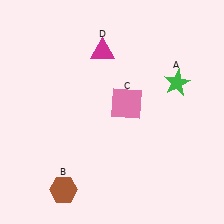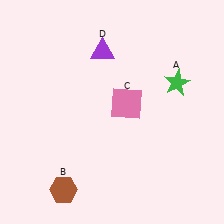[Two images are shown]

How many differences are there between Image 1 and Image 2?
There is 1 difference between the two images.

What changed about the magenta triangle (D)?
In Image 1, D is magenta. In Image 2, it changed to purple.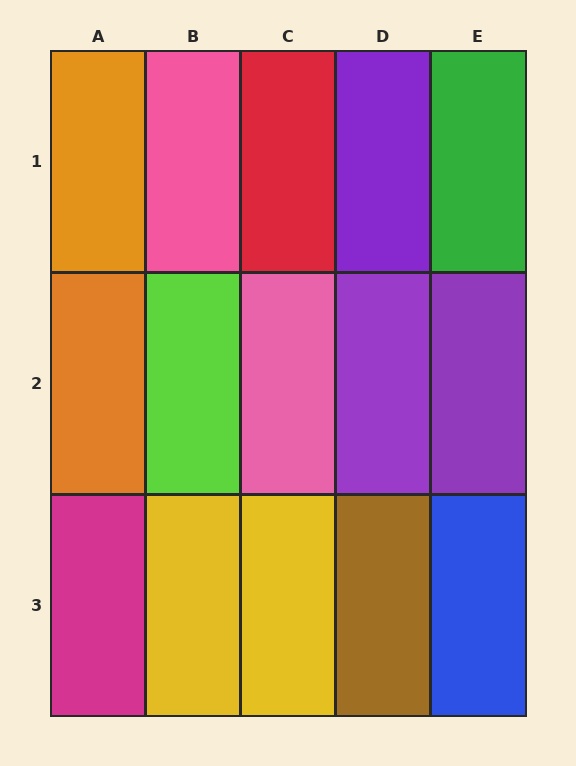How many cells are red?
1 cell is red.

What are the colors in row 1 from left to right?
Orange, pink, red, purple, green.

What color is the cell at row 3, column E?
Blue.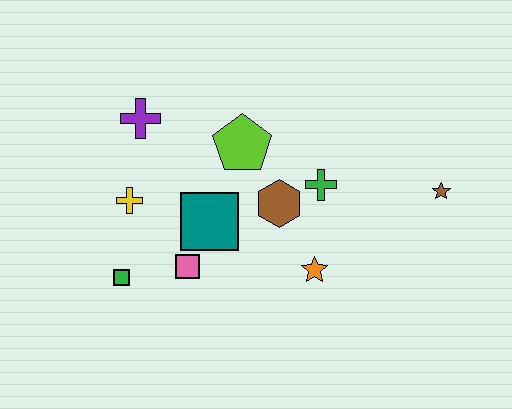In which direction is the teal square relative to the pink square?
The teal square is above the pink square.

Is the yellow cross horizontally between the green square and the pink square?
Yes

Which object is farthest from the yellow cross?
The brown star is farthest from the yellow cross.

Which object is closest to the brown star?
The green cross is closest to the brown star.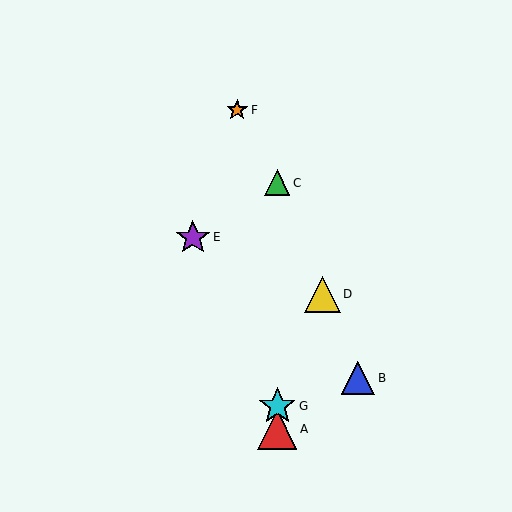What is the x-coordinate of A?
Object A is at x≈277.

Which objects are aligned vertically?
Objects A, C, G are aligned vertically.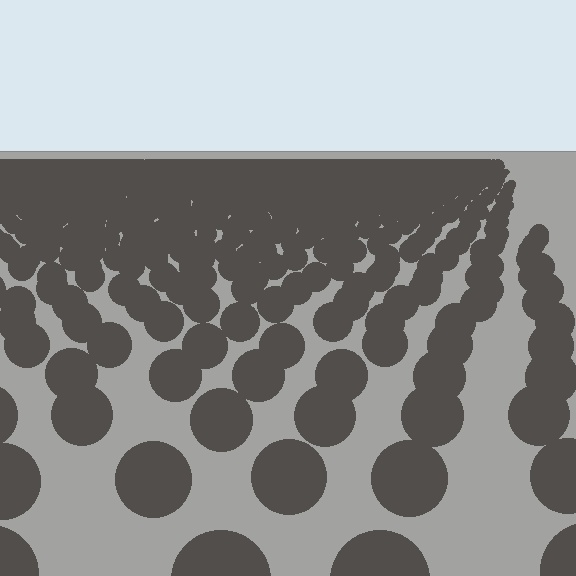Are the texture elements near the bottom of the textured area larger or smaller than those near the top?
Larger. Near the bottom, elements are closer to the viewer and appear at a bigger on-screen size.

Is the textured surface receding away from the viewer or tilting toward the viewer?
The surface is receding away from the viewer. Texture elements get smaller and denser toward the top.